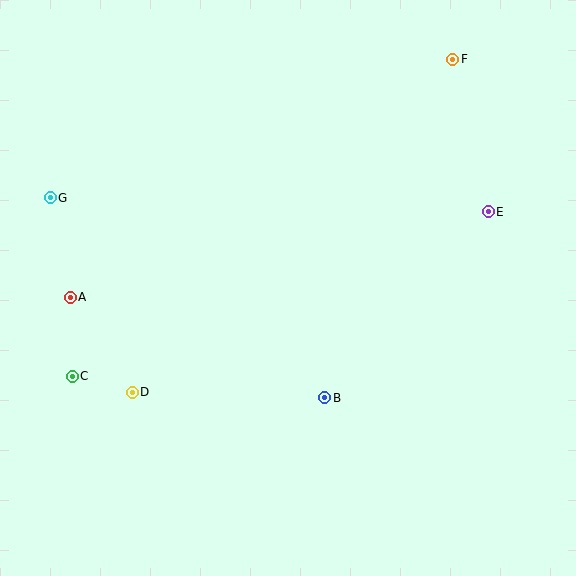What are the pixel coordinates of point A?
Point A is at (70, 297).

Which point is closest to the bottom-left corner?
Point C is closest to the bottom-left corner.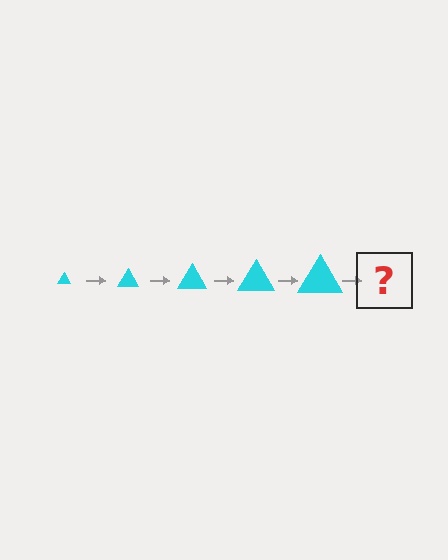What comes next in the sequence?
The next element should be a cyan triangle, larger than the previous one.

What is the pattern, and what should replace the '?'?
The pattern is that the triangle gets progressively larger each step. The '?' should be a cyan triangle, larger than the previous one.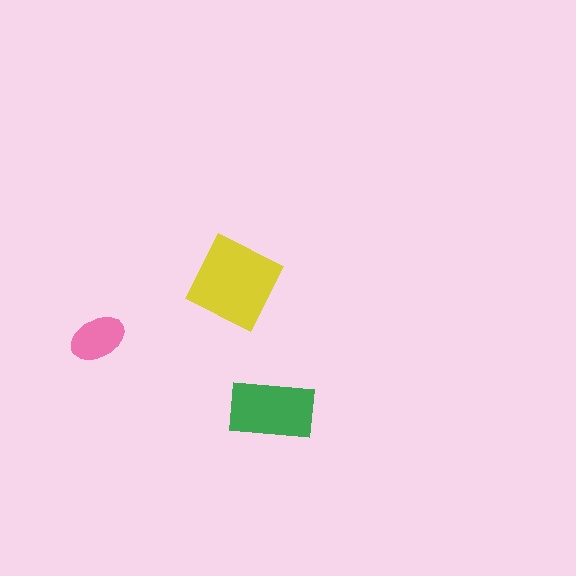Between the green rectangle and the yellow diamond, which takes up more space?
The yellow diamond.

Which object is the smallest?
The pink ellipse.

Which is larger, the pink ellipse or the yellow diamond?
The yellow diamond.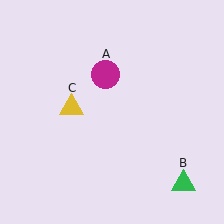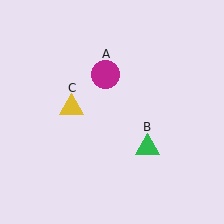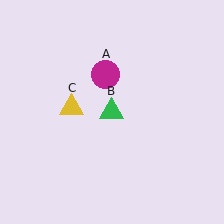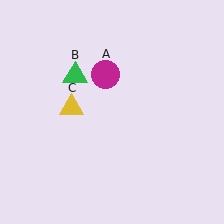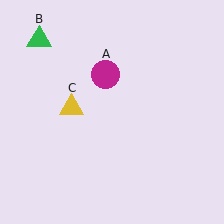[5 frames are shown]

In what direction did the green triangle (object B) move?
The green triangle (object B) moved up and to the left.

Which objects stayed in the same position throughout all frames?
Magenta circle (object A) and yellow triangle (object C) remained stationary.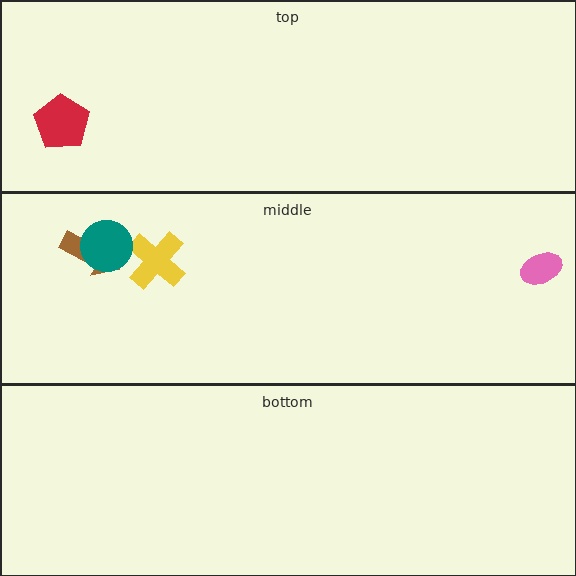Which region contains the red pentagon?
The top region.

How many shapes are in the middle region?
4.